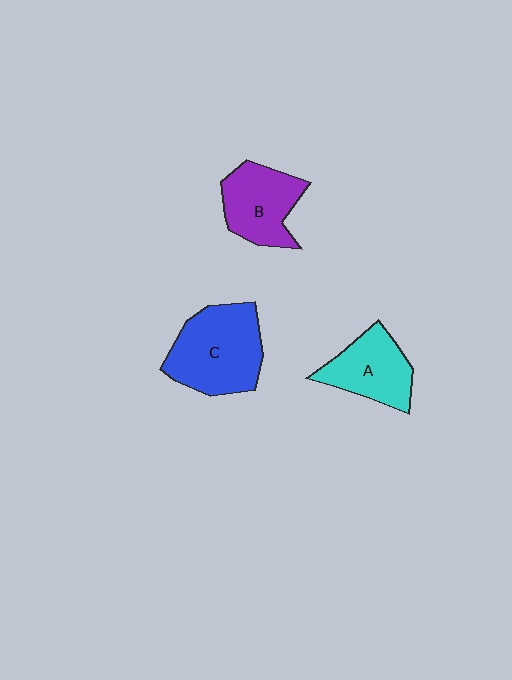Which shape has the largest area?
Shape C (blue).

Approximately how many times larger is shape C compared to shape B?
Approximately 1.4 times.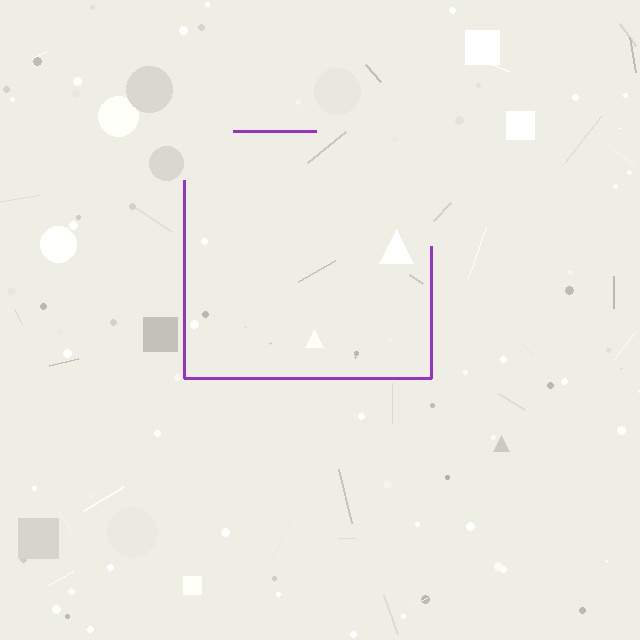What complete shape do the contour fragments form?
The contour fragments form a square.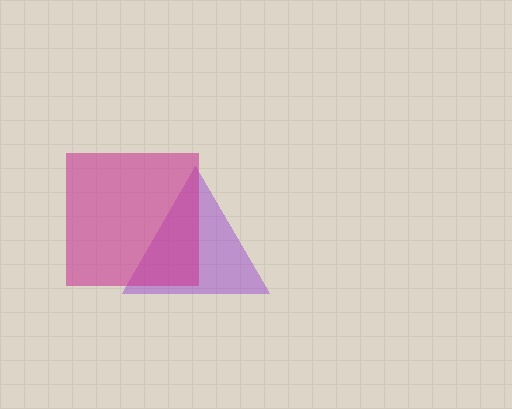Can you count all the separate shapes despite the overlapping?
Yes, there are 2 separate shapes.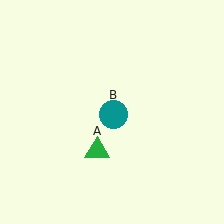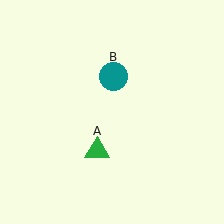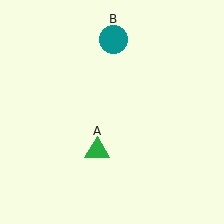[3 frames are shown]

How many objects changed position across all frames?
1 object changed position: teal circle (object B).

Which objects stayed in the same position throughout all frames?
Green triangle (object A) remained stationary.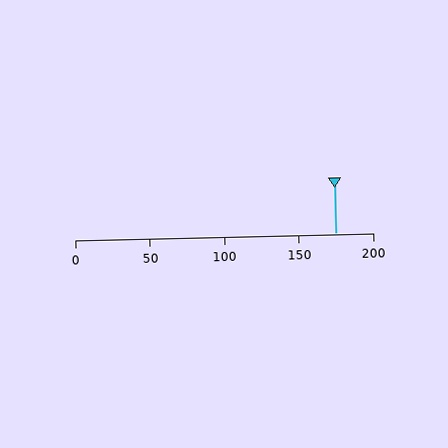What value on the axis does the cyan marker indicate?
The marker indicates approximately 175.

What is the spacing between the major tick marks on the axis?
The major ticks are spaced 50 apart.